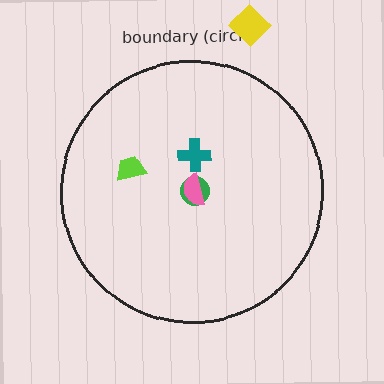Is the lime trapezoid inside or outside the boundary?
Inside.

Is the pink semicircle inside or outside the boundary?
Inside.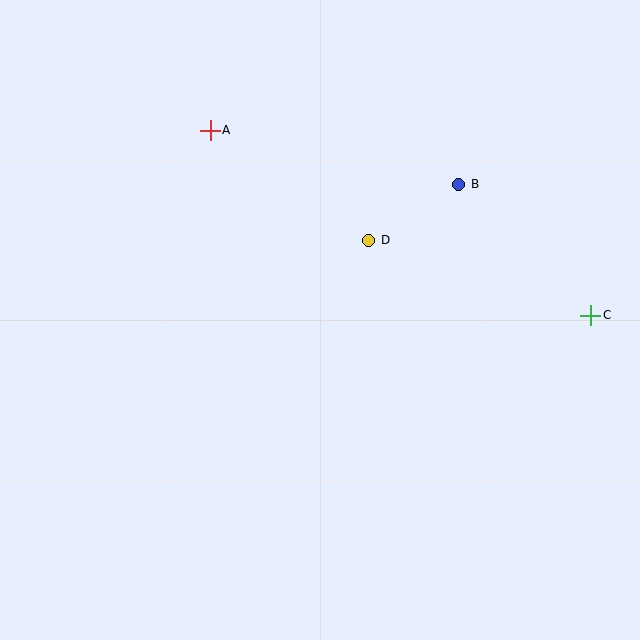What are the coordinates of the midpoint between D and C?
The midpoint between D and C is at (480, 278).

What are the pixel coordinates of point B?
Point B is at (459, 184).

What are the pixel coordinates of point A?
Point A is at (210, 130).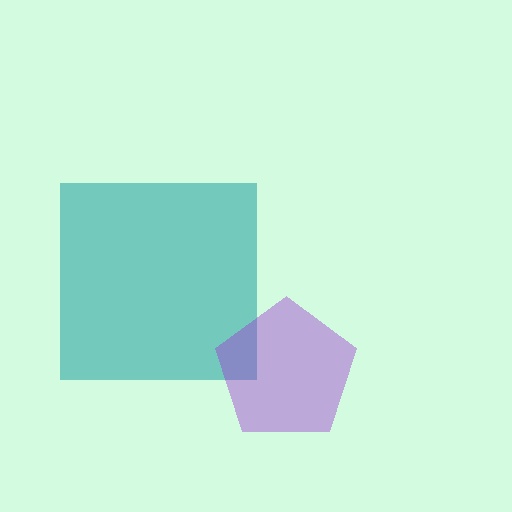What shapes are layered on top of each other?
The layered shapes are: a teal square, a purple pentagon.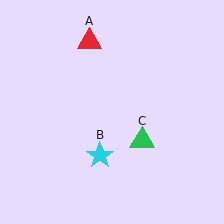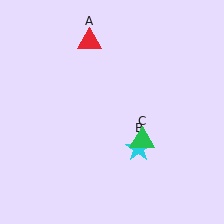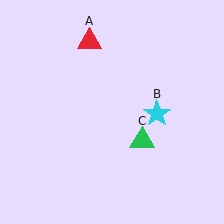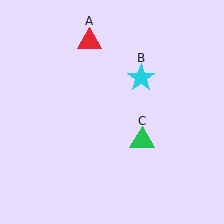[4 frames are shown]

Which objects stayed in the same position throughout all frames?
Red triangle (object A) and green triangle (object C) remained stationary.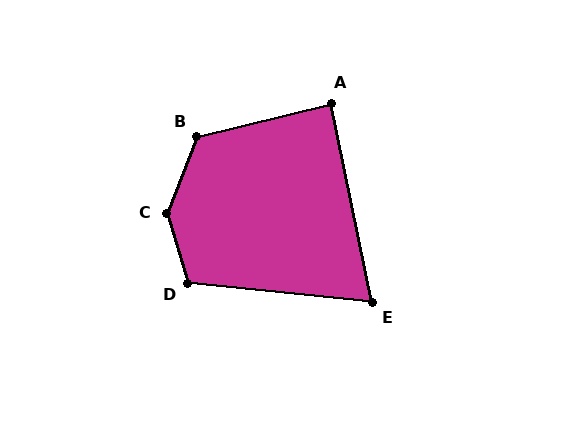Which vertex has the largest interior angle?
C, at approximately 143 degrees.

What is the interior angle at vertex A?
Approximately 88 degrees (approximately right).